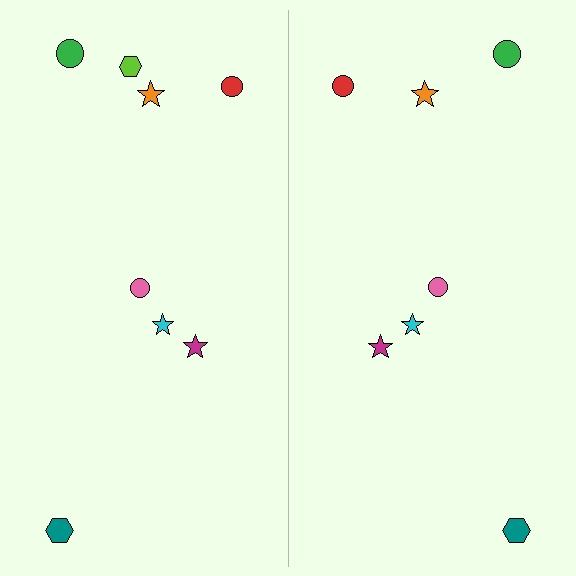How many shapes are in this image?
There are 15 shapes in this image.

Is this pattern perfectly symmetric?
No, the pattern is not perfectly symmetric. A lime hexagon is missing from the right side.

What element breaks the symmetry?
A lime hexagon is missing from the right side.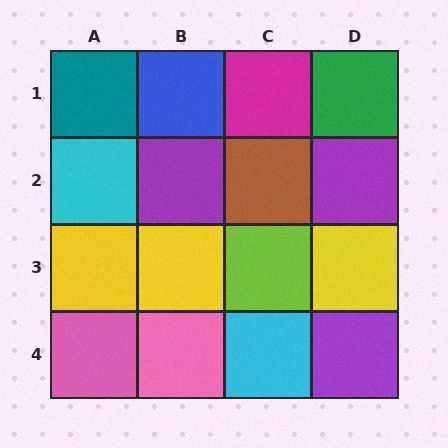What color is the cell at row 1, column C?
Magenta.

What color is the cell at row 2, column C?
Brown.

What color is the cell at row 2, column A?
Cyan.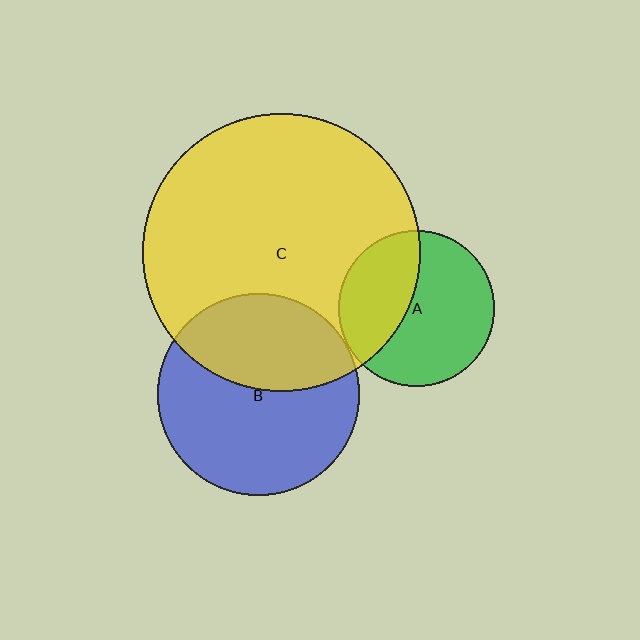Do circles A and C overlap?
Yes.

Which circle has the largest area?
Circle C (yellow).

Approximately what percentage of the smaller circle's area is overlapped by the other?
Approximately 40%.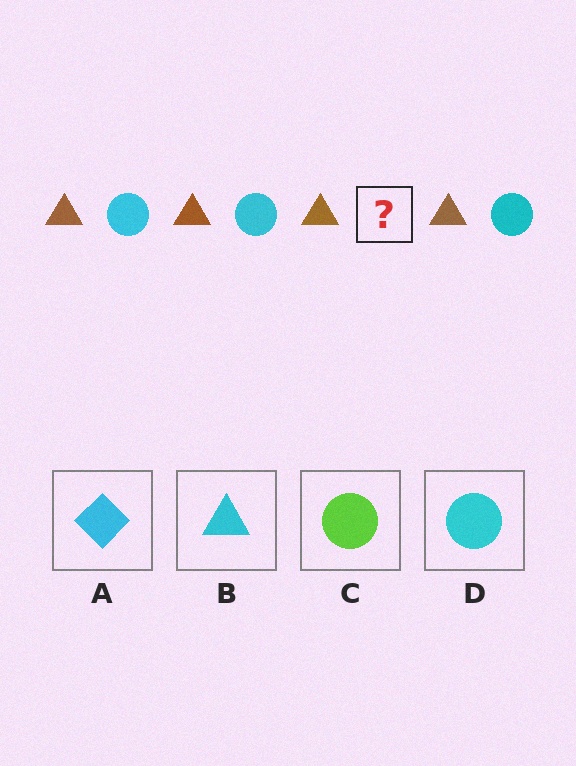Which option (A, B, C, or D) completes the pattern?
D.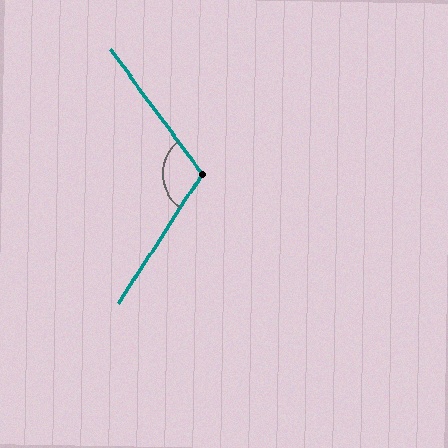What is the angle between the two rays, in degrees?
Approximately 110 degrees.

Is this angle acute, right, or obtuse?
It is obtuse.